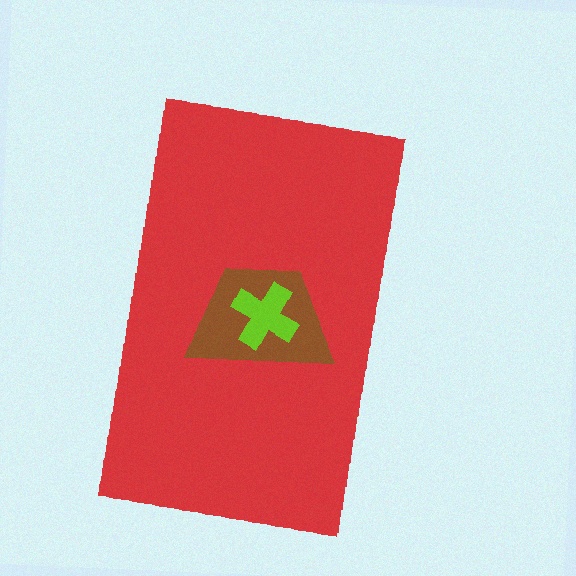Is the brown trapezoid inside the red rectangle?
Yes.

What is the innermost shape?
The lime cross.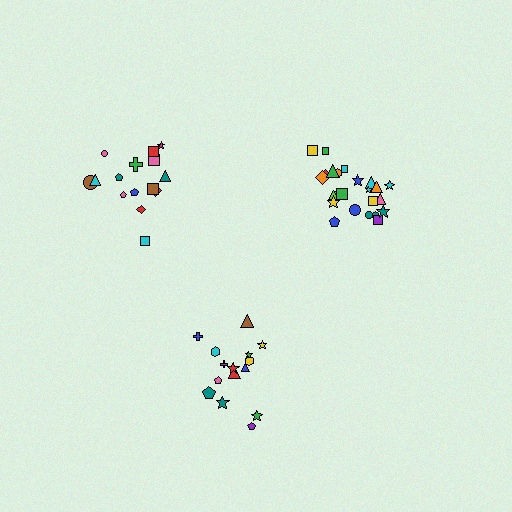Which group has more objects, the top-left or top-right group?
The top-right group.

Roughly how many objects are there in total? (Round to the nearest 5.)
Roughly 55 objects in total.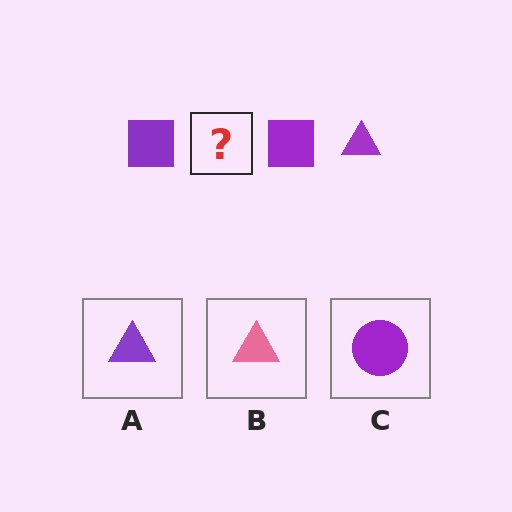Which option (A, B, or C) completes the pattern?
A.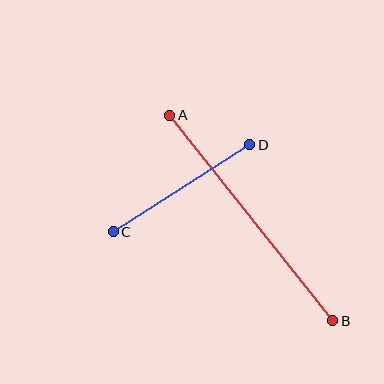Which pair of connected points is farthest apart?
Points A and B are farthest apart.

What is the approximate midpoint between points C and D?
The midpoint is at approximately (182, 188) pixels.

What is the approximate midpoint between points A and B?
The midpoint is at approximately (251, 218) pixels.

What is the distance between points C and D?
The distance is approximately 162 pixels.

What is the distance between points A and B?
The distance is approximately 262 pixels.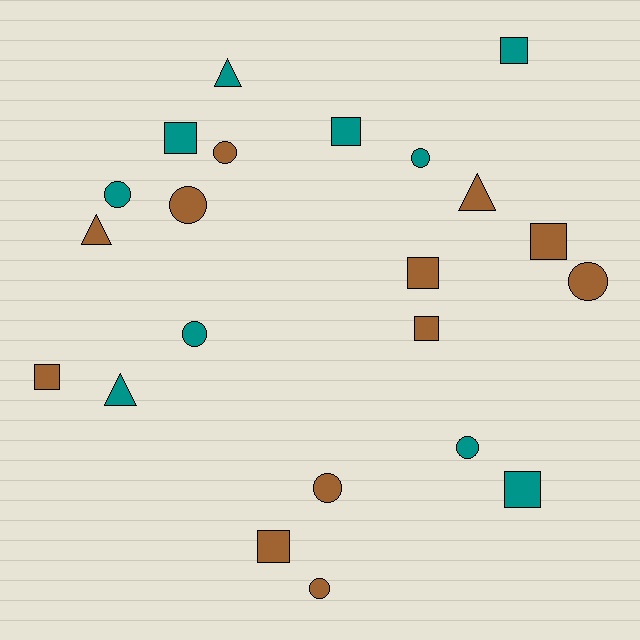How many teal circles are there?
There are 4 teal circles.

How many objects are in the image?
There are 22 objects.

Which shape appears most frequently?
Circle, with 9 objects.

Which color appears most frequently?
Brown, with 12 objects.